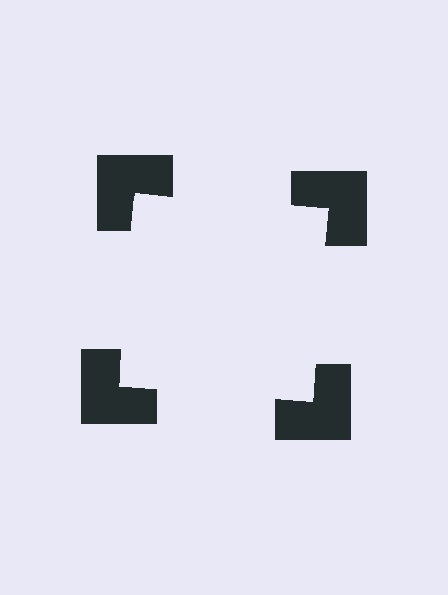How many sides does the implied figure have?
4 sides.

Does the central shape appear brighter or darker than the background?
It typically appears slightly brighter than the background, even though no actual brightness change is drawn.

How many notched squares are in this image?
There are 4 — one at each vertex of the illusory square.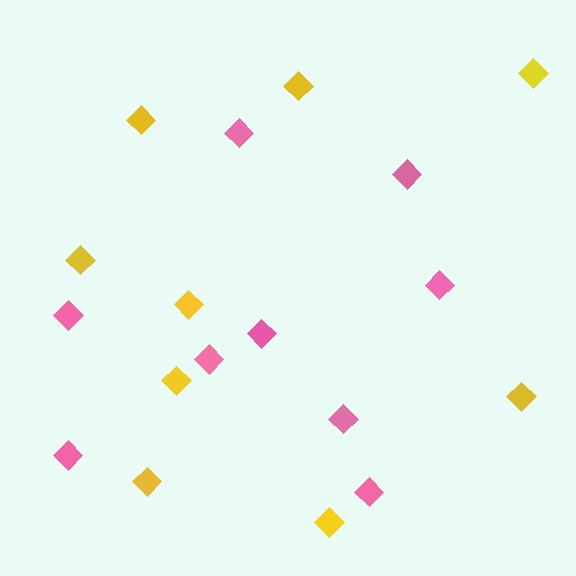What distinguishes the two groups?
There are 2 groups: one group of pink diamonds (9) and one group of yellow diamonds (9).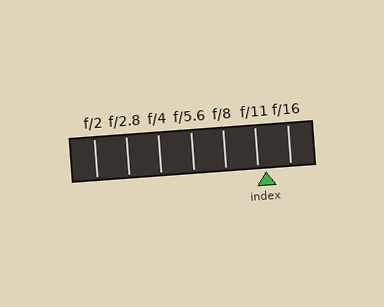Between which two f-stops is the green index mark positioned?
The index mark is between f/11 and f/16.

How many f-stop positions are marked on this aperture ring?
There are 7 f-stop positions marked.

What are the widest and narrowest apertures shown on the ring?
The widest aperture shown is f/2 and the narrowest is f/16.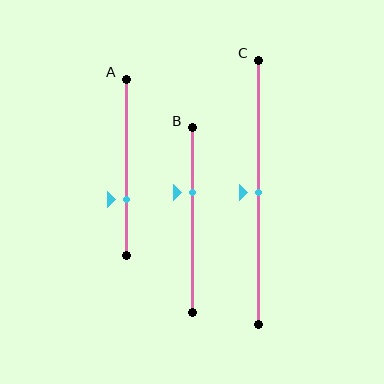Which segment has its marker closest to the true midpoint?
Segment C has its marker closest to the true midpoint.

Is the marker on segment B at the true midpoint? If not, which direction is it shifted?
No, the marker on segment B is shifted upward by about 15% of the segment length.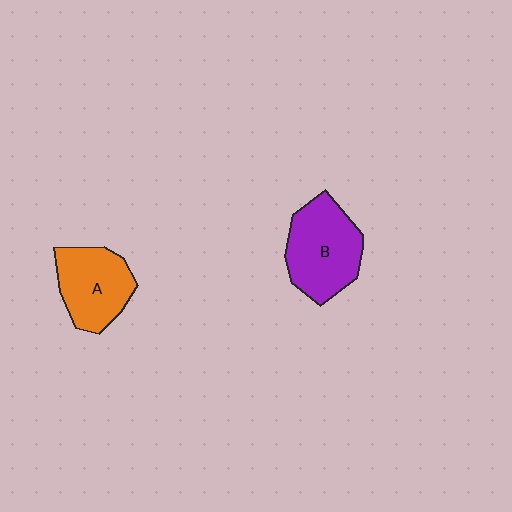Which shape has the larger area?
Shape B (purple).